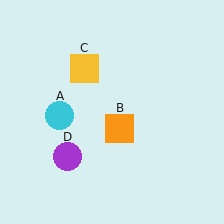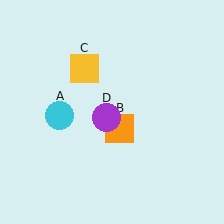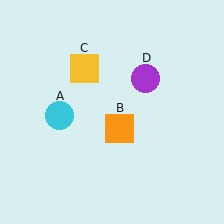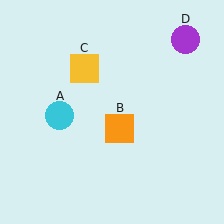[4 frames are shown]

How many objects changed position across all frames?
1 object changed position: purple circle (object D).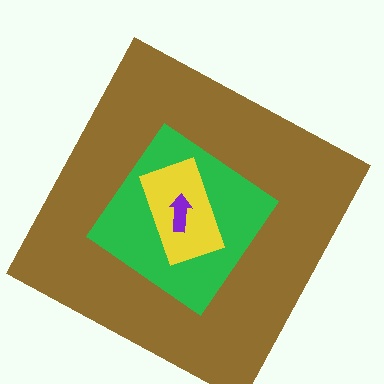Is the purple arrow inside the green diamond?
Yes.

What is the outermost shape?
The brown square.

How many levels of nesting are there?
4.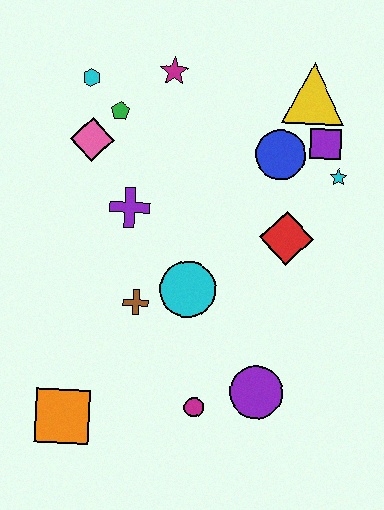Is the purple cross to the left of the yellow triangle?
Yes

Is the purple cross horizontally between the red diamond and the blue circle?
No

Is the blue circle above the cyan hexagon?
No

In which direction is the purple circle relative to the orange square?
The purple circle is to the right of the orange square.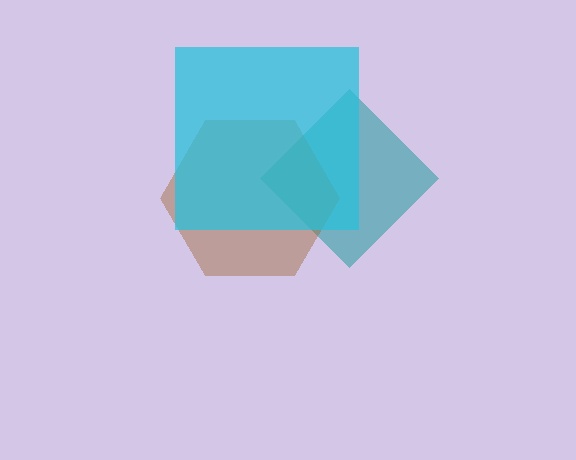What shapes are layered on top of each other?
The layered shapes are: a teal diamond, a brown hexagon, a cyan square.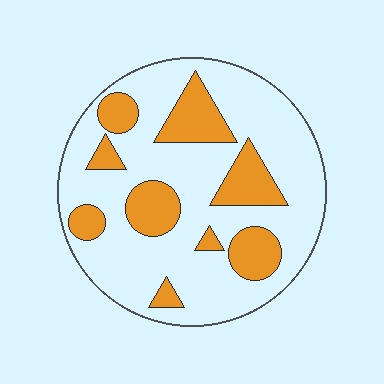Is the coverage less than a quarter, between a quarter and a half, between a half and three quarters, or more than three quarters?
Between a quarter and a half.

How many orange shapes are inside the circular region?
9.